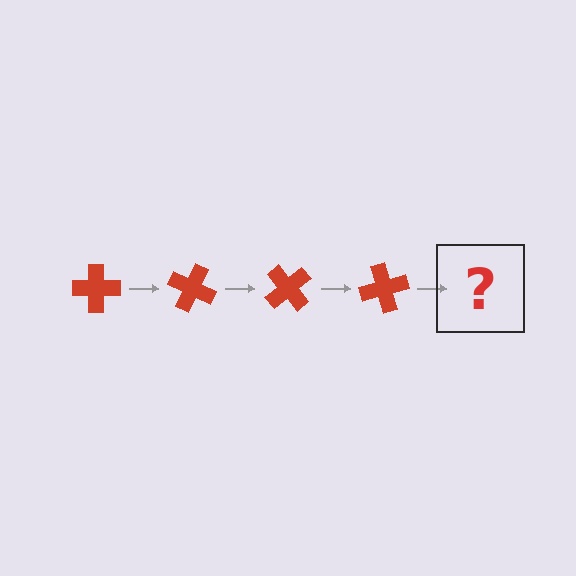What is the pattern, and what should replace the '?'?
The pattern is that the cross rotates 25 degrees each step. The '?' should be a red cross rotated 100 degrees.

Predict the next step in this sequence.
The next step is a red cross rotated 100 degrees.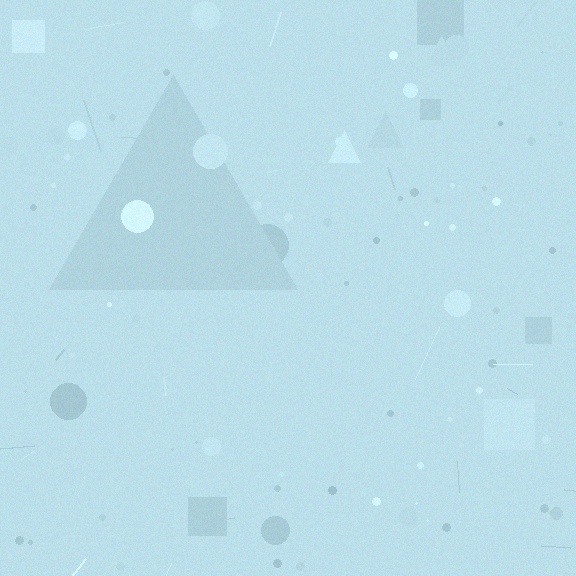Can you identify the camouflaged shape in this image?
The camouflaged shape is a triangle.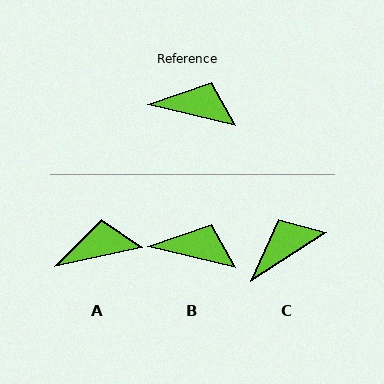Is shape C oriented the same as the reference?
No, it is off by about 46 degrees.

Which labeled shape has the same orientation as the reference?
B.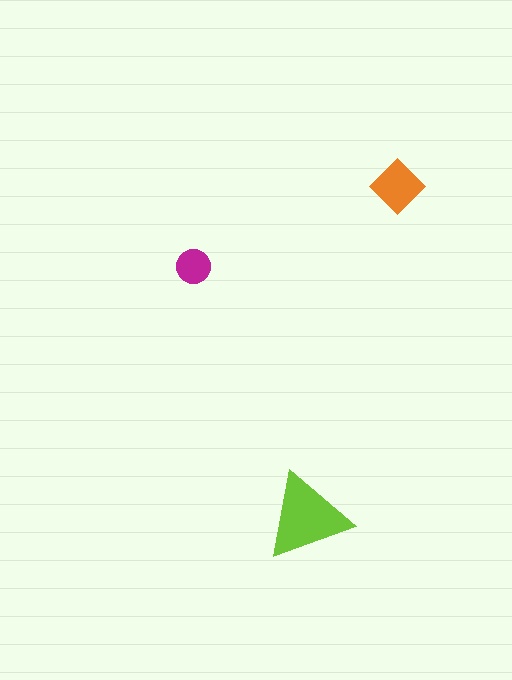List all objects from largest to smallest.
The lime triangle, the orange diamond, the magenta circle.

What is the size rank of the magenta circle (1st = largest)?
3rd.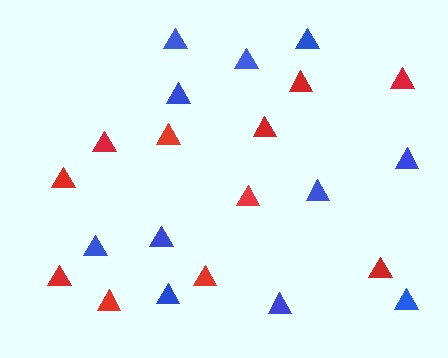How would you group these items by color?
There are 2 groups: one group of red triangles (11) and one group of blue triangles (11).